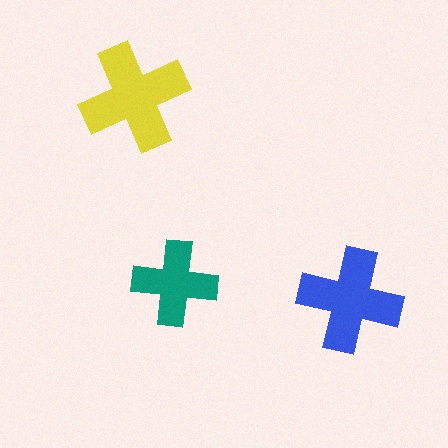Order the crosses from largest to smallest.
the yellow one, the blue one, the teal one.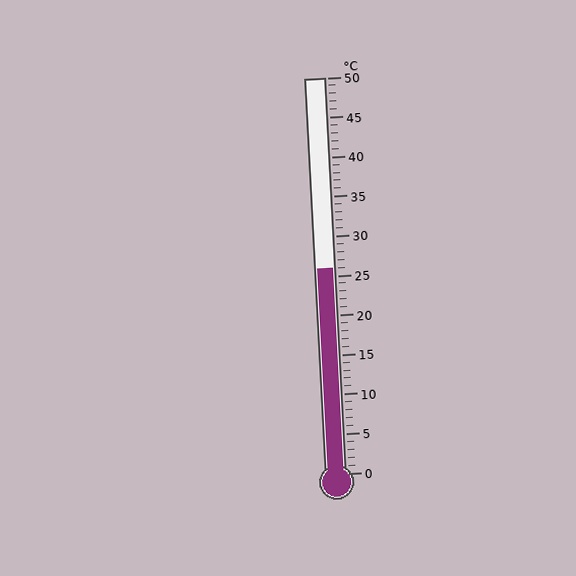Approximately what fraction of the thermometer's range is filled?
The thermometer is filled to approximately 50% of its range.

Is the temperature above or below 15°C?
The temperature is above 15°C.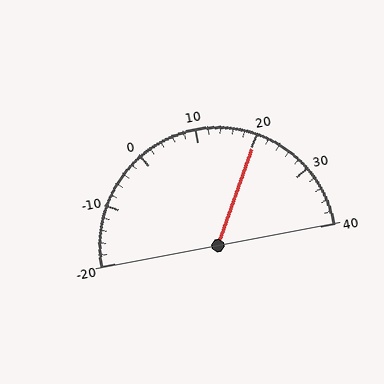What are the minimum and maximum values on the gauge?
The gauge ranges from -20 to 40.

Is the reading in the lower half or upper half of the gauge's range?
The reading is in the upper half of the range (-20 to 40).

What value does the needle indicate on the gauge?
The needle indicates approximately 20.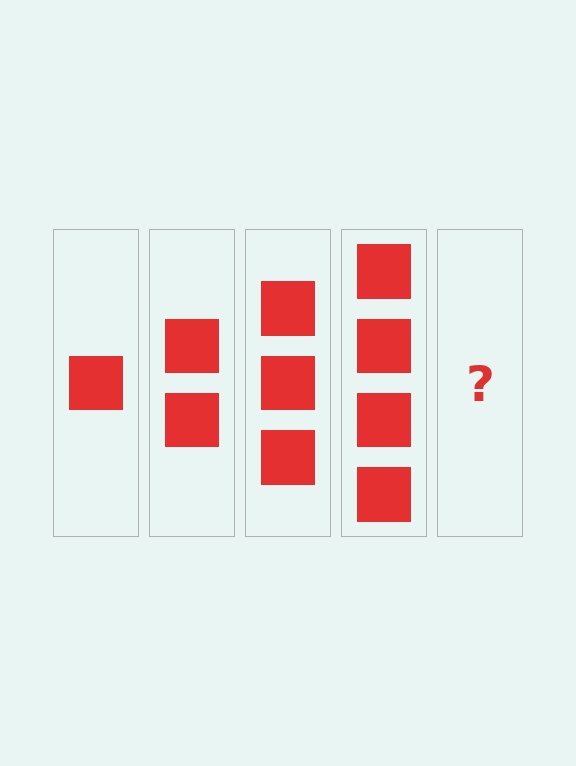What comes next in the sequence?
The next element should be 5 squares.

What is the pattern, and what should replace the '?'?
The pattern is that each step adds one more square. The '?' should be 5 squares.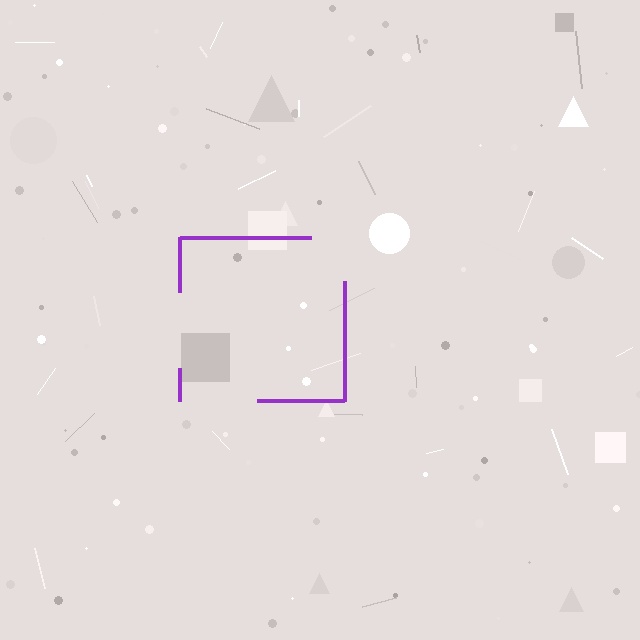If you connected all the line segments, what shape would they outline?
They would outline a square.